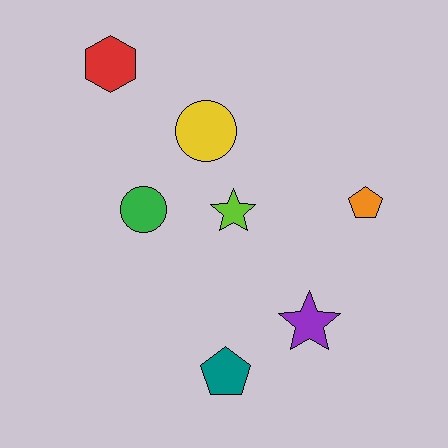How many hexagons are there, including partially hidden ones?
There is 1 hexagon.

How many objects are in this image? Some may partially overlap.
There are 7 objects.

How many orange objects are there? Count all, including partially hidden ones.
There is 1 orange object.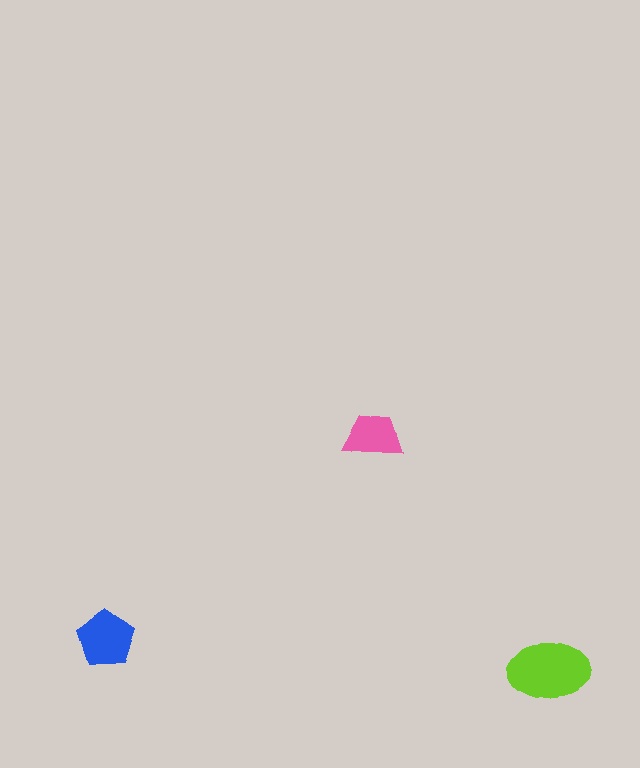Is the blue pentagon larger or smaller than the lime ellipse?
Smaller.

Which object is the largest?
The lime ellipse.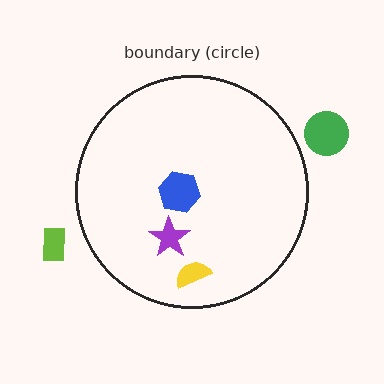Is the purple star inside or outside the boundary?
Inside.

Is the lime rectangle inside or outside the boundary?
Outside.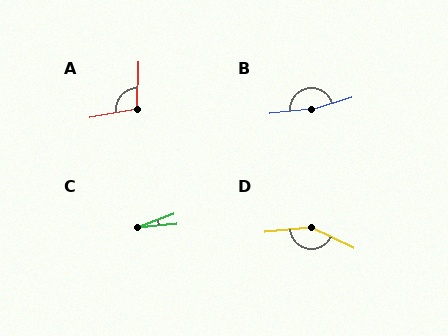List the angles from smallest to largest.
C (15°), A (102°), D (149°), B (169°).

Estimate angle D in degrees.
Approximately 149 degrees.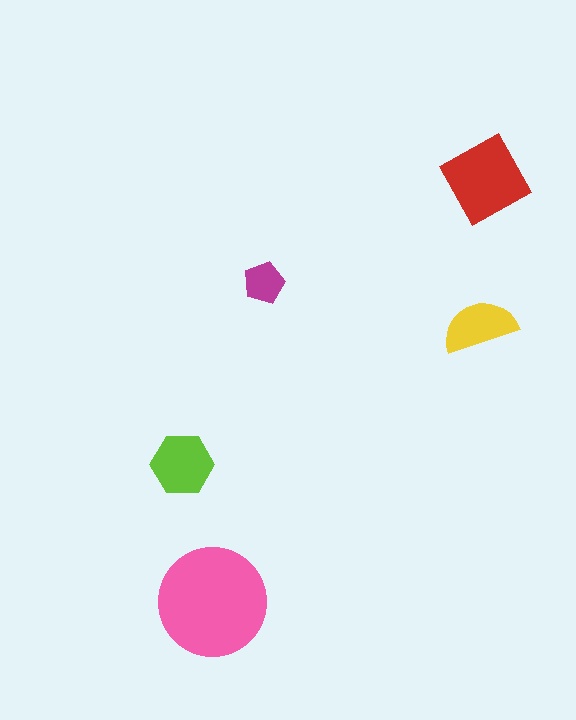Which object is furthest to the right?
The red square is rightmost.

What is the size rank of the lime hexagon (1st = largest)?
3rd.